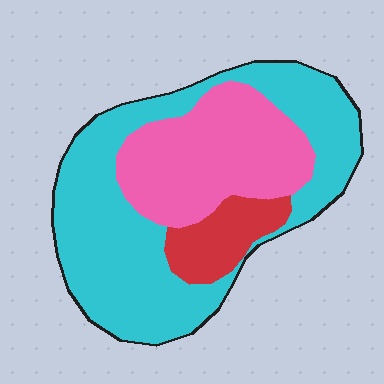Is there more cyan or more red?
Cyan.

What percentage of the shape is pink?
Pink covers about 30% of the shape.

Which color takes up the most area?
Cyan, at roughly 55%.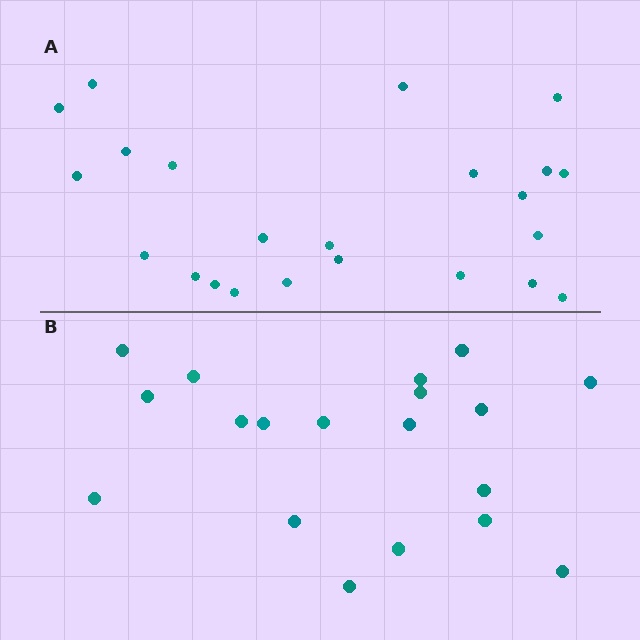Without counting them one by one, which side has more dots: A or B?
Region A (the top region) has more dots.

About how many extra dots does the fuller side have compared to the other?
Region A has about 4 more dots than region B.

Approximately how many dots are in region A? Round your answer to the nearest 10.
About 20 dots. (The exact count is 23, which rounds to 20.)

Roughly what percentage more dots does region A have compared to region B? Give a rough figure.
About 20% more.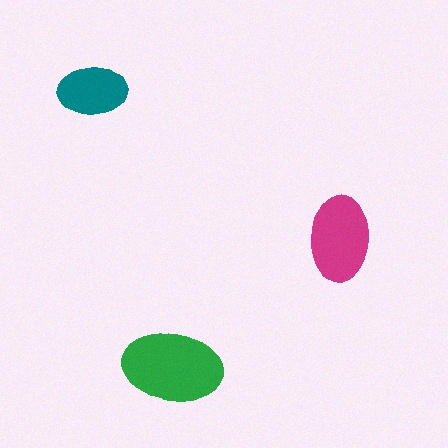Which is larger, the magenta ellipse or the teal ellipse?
The magenta one.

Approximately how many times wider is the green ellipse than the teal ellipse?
About 1.5 times wider.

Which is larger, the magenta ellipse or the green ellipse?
The green one.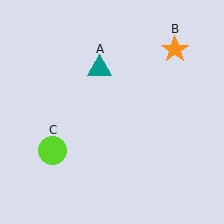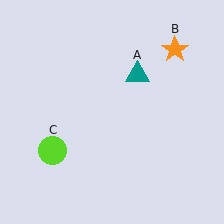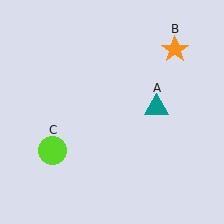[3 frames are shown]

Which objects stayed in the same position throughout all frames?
Orange star (object B) and lime circle (object C) remained stationary.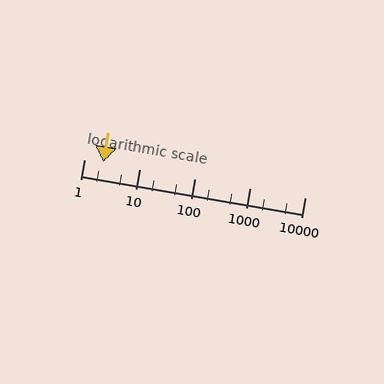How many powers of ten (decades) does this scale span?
The scale spans 4 decades, from 1 to 10000.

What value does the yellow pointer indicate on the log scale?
The pointer indicates approximately 2.2.